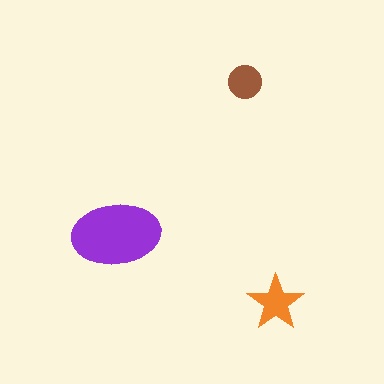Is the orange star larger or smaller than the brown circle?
Larger.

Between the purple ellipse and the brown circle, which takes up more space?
The purple ellipse.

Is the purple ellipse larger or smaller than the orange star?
Larger.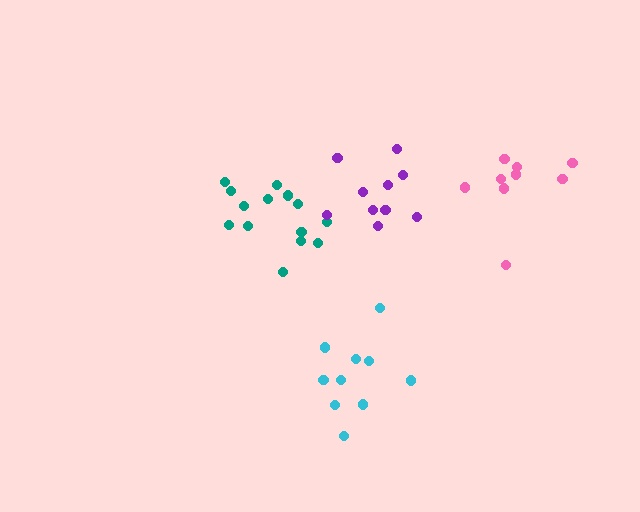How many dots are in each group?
Group 1: 14 dots, Group 2: 10 dots, Group 3: 9 dots, Group 4: 10 dots (43 total).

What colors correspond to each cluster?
The clusters are colored: teal, cyan, pink, purple.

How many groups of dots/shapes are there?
There are 4 groups.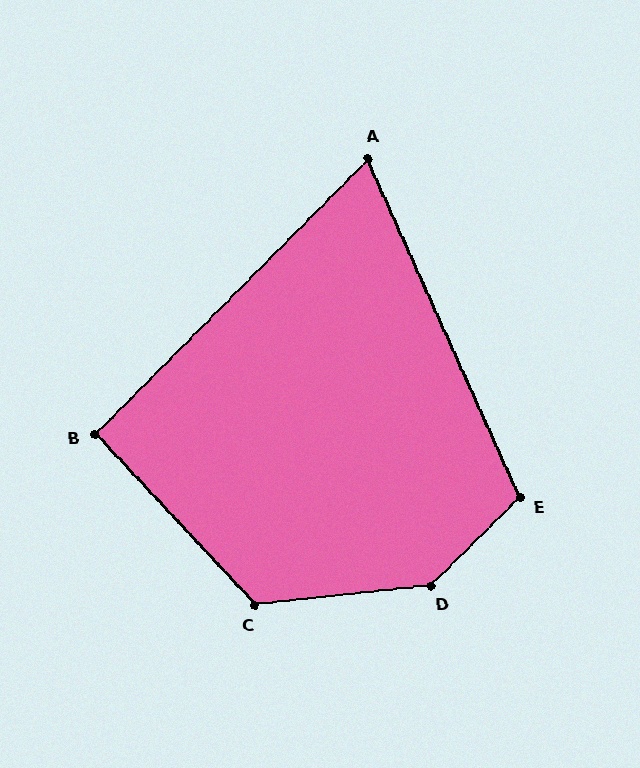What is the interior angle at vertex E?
Approximately 110 degrees (obtuse).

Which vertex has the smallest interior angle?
A, at approximately 69 degrees.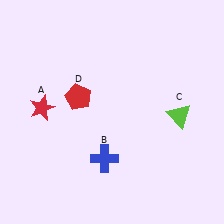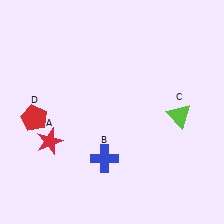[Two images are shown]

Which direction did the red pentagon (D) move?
The red pentagon (D) moved left.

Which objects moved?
The objects that moved are: the red star (A), the red pentagon (D).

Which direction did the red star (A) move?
The red star (A) moved down.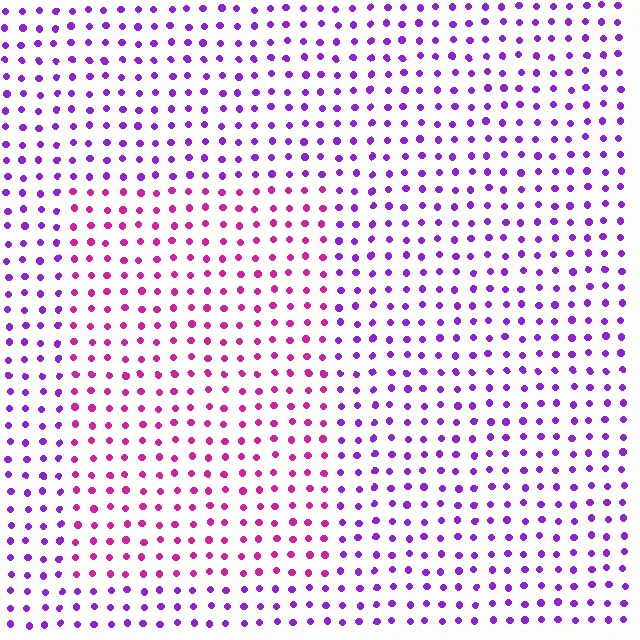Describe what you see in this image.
The image is filled with small purple elements in a uniform arrangement. A rectangle-shaped region is visible where the elements are tinted to a slightly different hue, forming a subtle color boundary.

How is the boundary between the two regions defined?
The boundary is defined purely by a slight shift in hue (about 38 degrees). Spacing, size, and orientation are identical on both sides.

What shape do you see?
I see a rectangle.